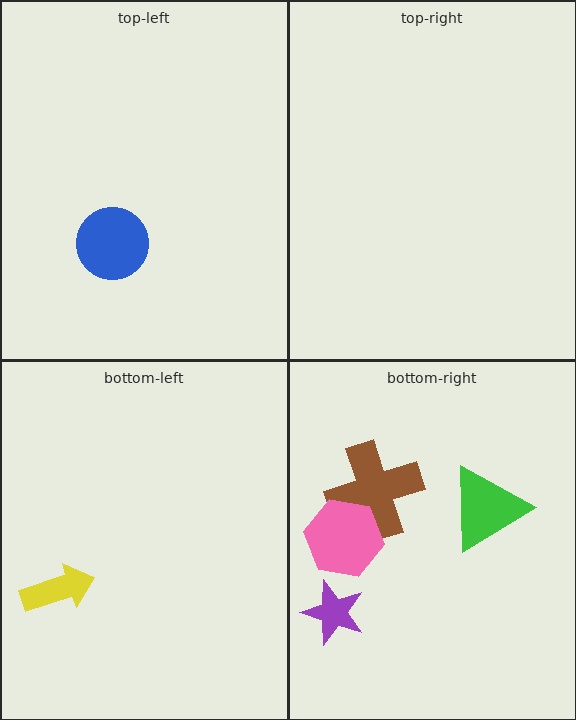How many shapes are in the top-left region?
1.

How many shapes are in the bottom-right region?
4.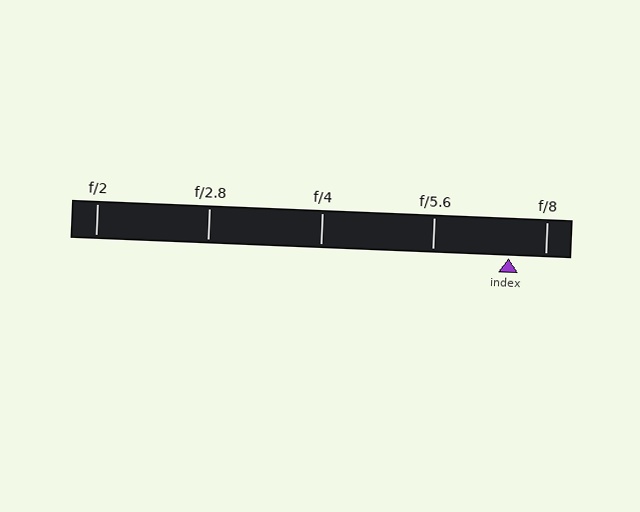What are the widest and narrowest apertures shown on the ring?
The widest aperture shown is f/2 and the narrowest is f/8.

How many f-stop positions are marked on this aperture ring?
There are 5 f-stop positions marked.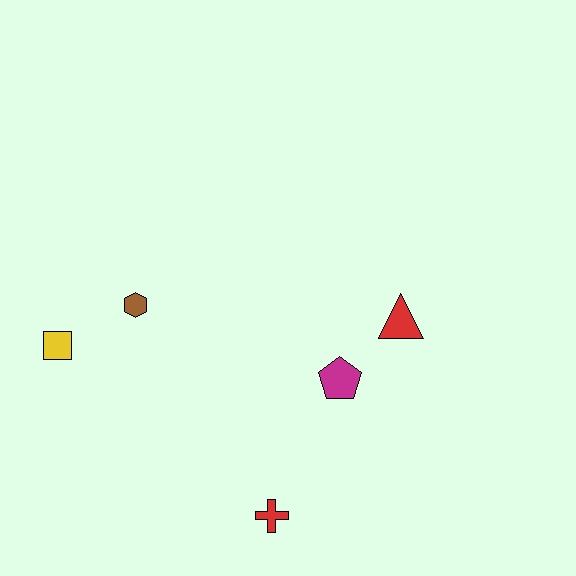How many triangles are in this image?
There is 1 triangle.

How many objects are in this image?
There are 5 objects.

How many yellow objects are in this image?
There is 1 yellow object.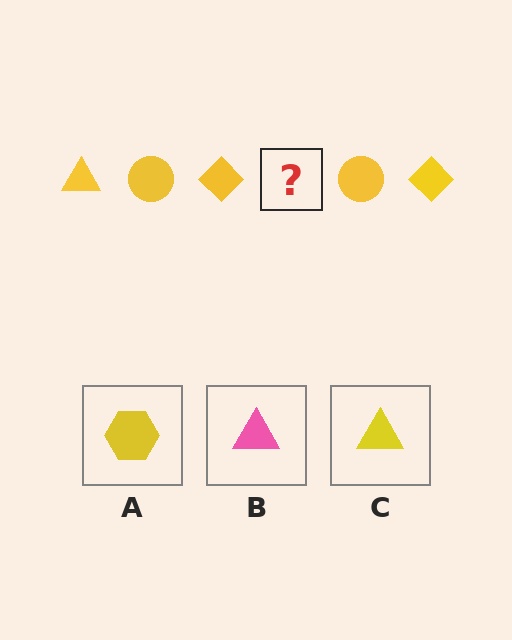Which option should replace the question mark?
Option C.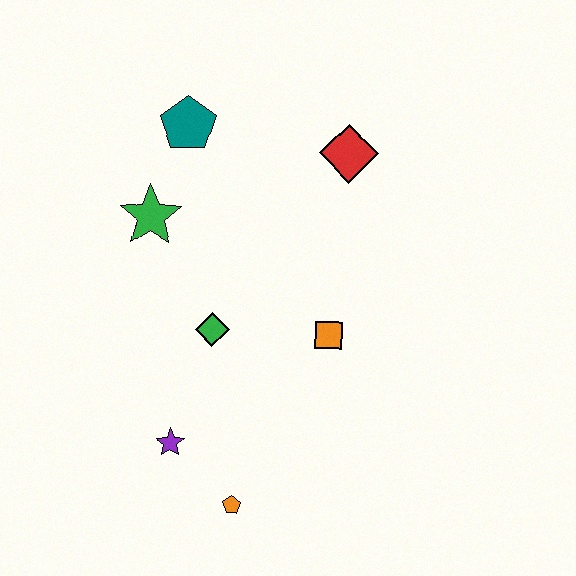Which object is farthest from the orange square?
The teal pentagon is farthest from the orange square.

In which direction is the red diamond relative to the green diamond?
The red diamond is above the green diamond.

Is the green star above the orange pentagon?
Yes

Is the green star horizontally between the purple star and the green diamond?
No